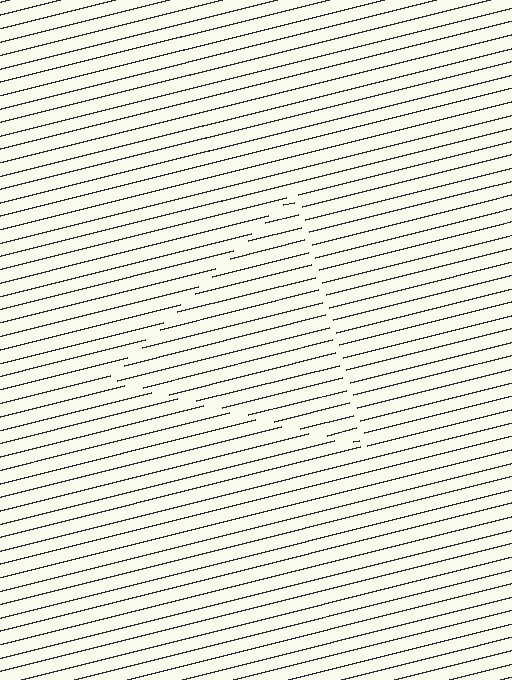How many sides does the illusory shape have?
3 sides — the line-ends trace a triangle.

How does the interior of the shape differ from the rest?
The interior of the shape contains the same grating, shifted by half a period — the contour is defined by the phase discontinuity where line-ends from the inner and outer gratings abut.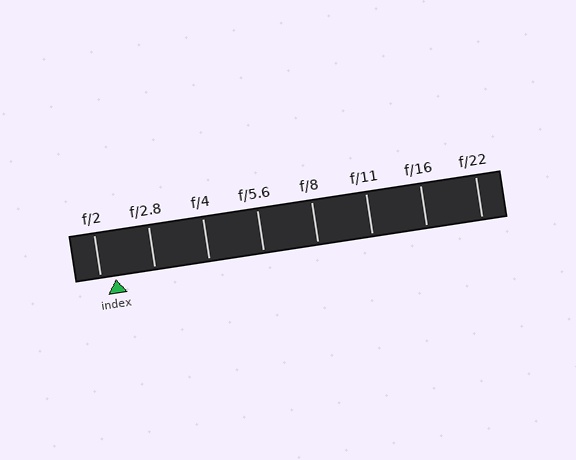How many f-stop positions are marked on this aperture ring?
There are 8 f-stop positions marked.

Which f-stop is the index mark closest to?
The index mark is closest to f/2.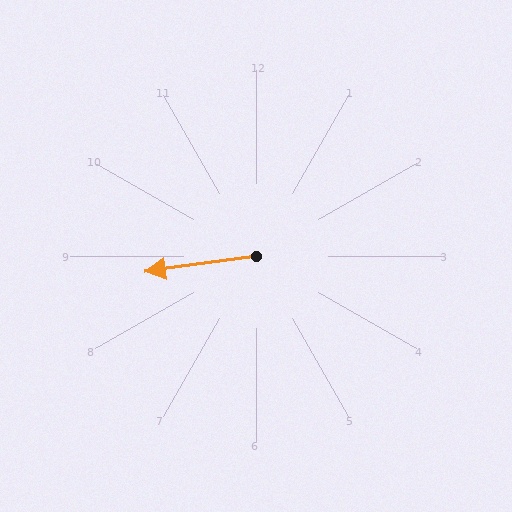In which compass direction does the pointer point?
West.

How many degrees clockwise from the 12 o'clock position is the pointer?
Approximately 262 degrees.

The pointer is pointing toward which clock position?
Roughly 9 o'clock.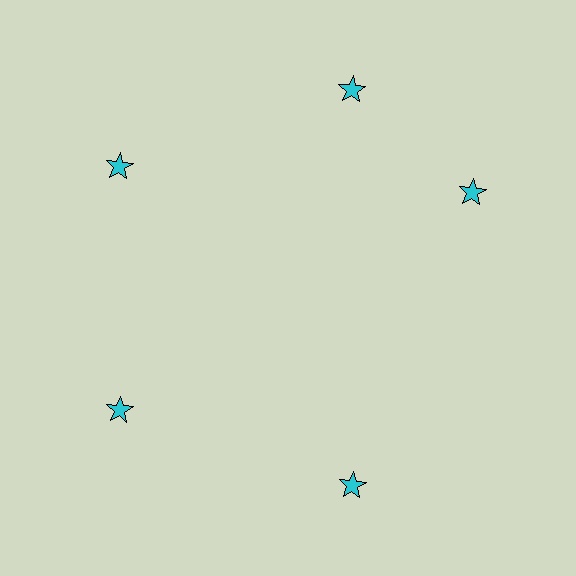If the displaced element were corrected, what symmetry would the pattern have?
It would have 5-fold rotational symmetry — the pattern would map onto itself every 72 degrees.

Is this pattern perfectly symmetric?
No. The 5 cyan stars are arranged in a ring, but one element near the 3 o'clock position is rotated out of alignment along the ring, breaking the 5-fold rotational symmetry.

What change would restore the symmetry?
The symmetry would be restored by rotating it back into even spacing with its neighbors so that all 5 stars sit at equal angles and equal distance from the center.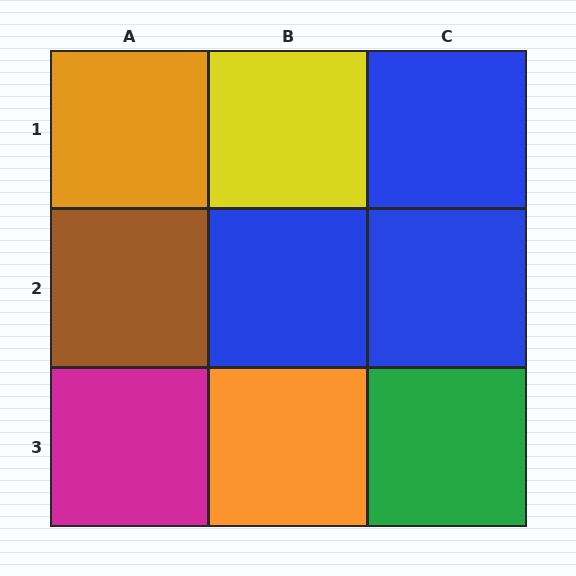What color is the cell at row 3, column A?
Magenta.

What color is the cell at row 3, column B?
Orange.